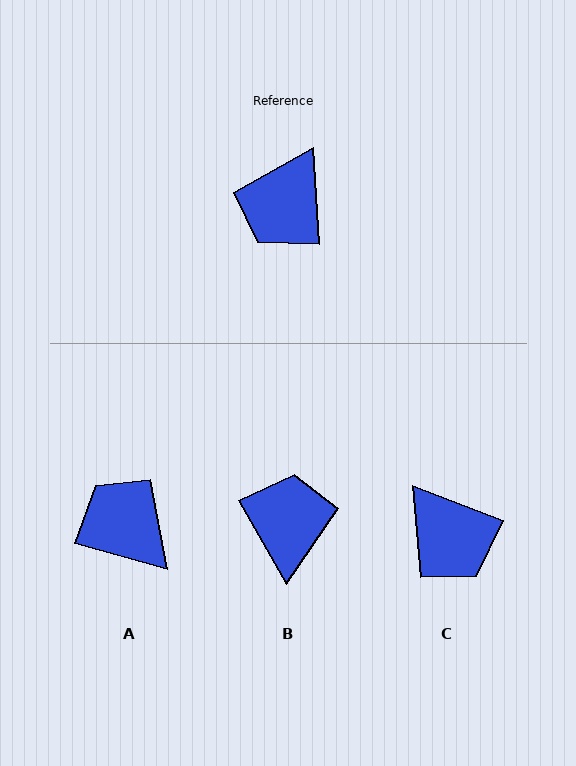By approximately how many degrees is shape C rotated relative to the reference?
Approximately 66 degrees counter-clockwise.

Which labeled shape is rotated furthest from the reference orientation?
B, about 153 degrees away.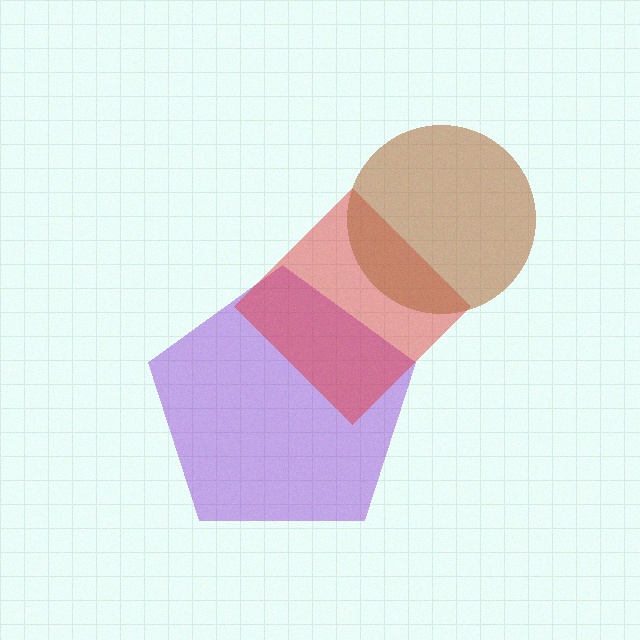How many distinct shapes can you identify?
There are 3 distinct shapes: a purple pentagon, a red diamond, a brown circle.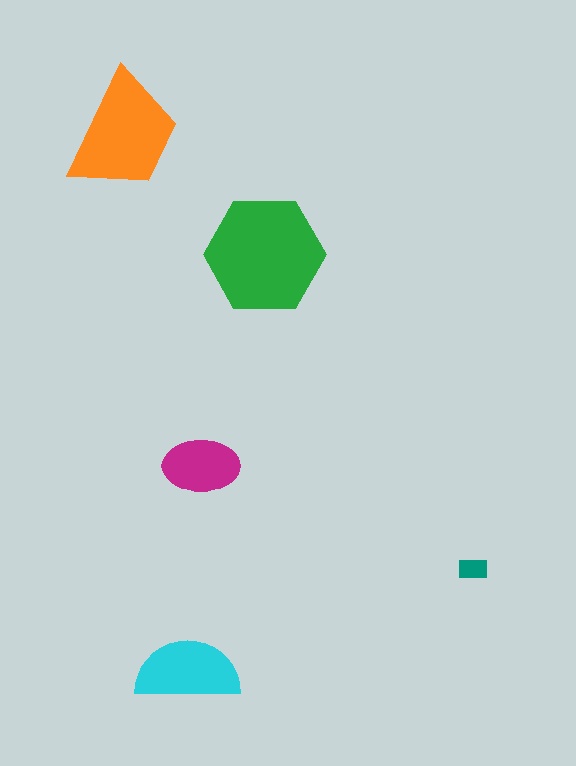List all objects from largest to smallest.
The green hexagon, the orange trapezoid, the cyan semicircle, the magenta ellipse, the teal rectangle.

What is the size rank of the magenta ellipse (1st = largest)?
4th.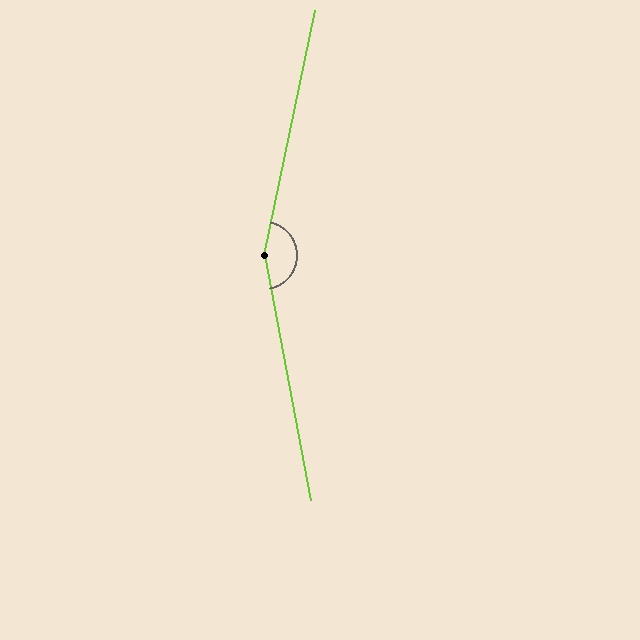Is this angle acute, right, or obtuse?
It is obtuse.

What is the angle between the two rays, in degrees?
Approximately 158 degrees.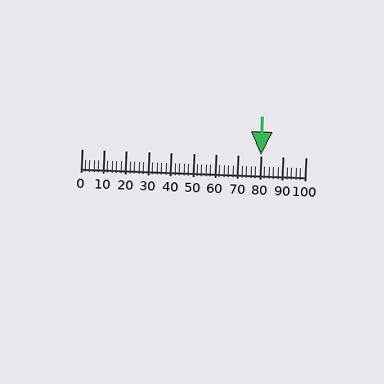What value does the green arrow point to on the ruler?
The green arrow points to approximately 80.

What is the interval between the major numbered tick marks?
The major tick marks are spaced 10 units apart.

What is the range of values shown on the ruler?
The ruler shows values from 0 to 100.